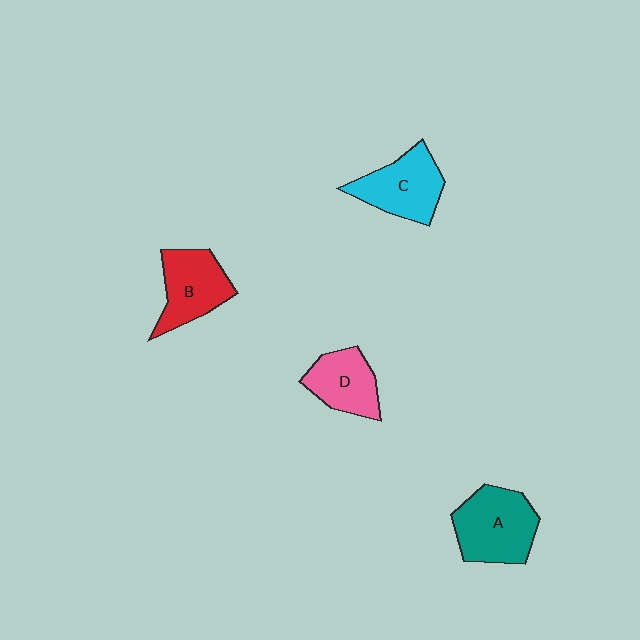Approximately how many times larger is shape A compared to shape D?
Approximately 1.4 times.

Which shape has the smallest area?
Shape D (pink).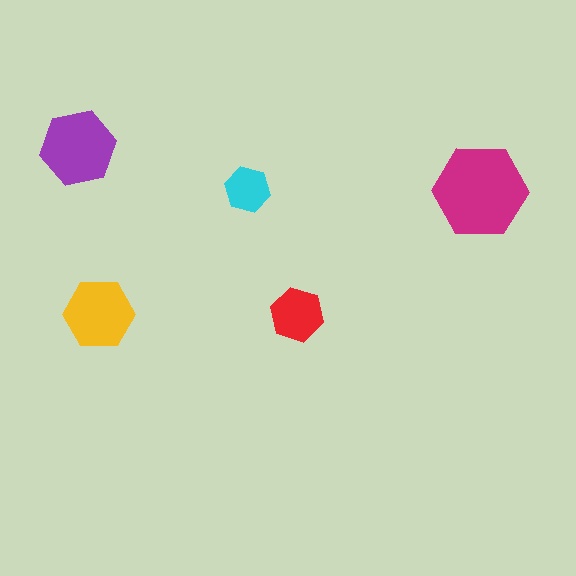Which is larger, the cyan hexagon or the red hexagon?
The red one.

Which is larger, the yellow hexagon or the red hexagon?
The yellow one.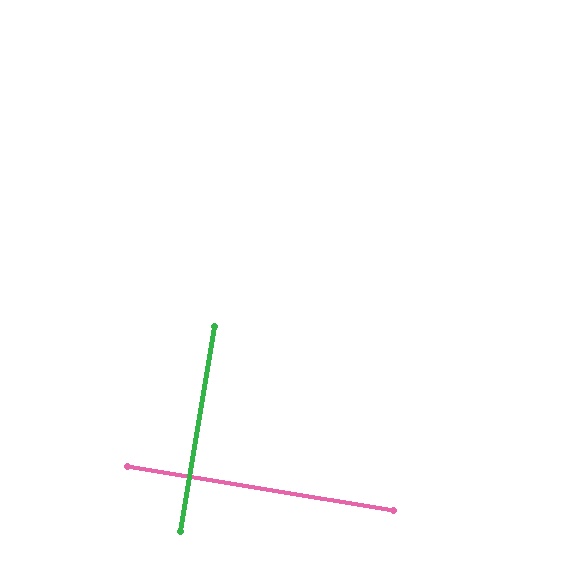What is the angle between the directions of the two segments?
Approximately 90 degrees.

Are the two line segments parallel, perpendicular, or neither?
Perpendicular — they meet at approximately 90°.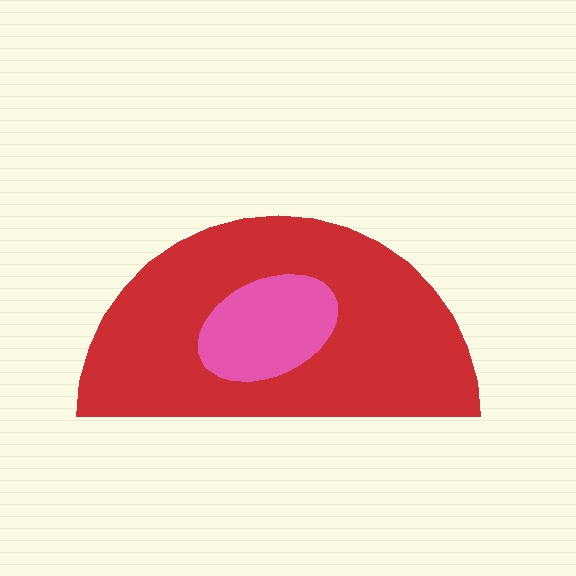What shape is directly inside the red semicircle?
The pink ellipse.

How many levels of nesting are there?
2.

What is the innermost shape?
The pink ellipse.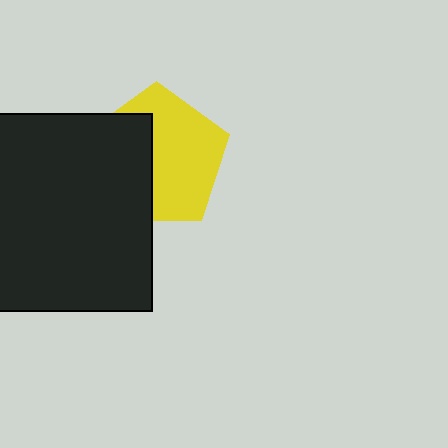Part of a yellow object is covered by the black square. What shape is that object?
It is a pentagon.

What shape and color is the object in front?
The object in front is a black square.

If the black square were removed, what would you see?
You would see the complete yellow pentagon.